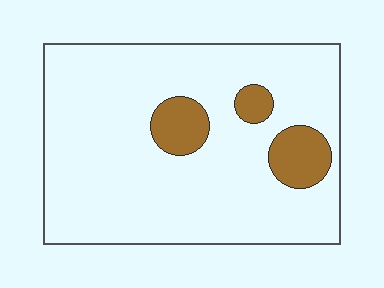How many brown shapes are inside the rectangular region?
3.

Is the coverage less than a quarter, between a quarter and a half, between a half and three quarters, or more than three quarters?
Less than a quarter.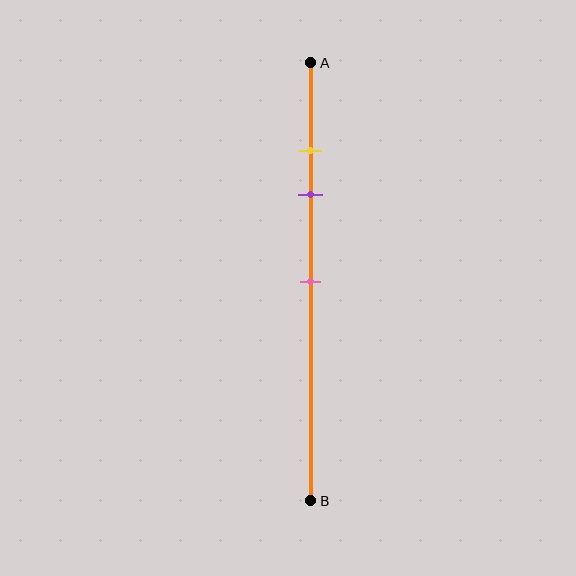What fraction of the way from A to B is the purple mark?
The purple mark is approximately 30% (0.3) of the way from A to B.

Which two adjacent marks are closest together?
The yellow and purple marks are the closest adjacent pair.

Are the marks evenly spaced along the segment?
No, the marks are not evenly spaced.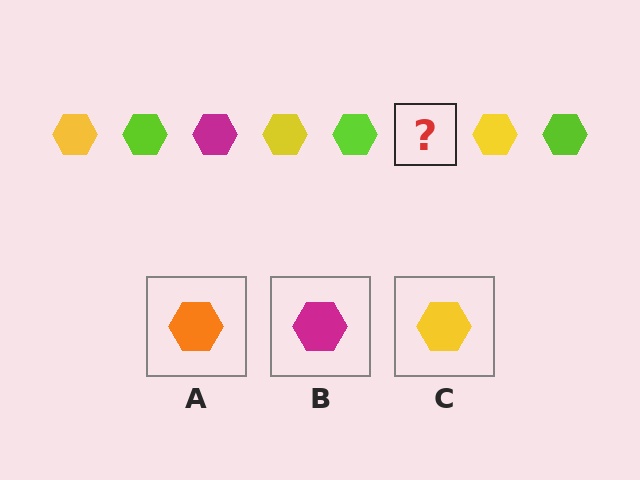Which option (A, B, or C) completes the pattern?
B.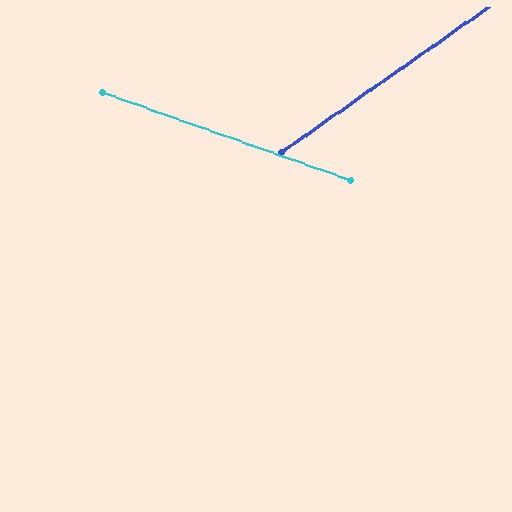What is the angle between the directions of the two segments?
Approximately 55 degrees.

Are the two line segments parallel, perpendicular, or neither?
Neither parallel nor perpendicular — they differ by about 55°.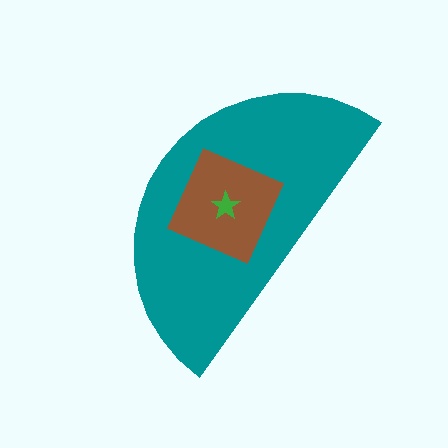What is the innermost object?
The green star.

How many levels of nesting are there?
3.